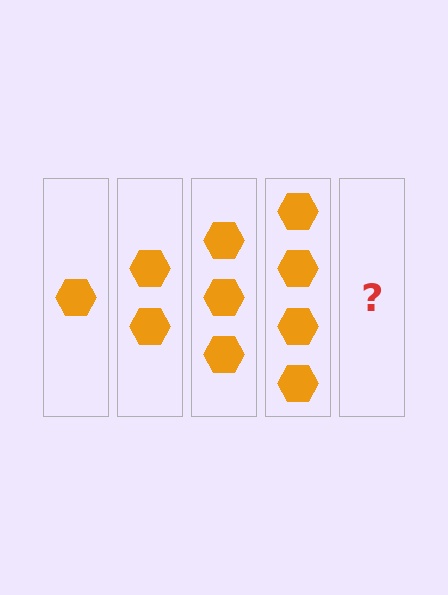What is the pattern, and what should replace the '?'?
The pattern is that each step adds one more hexagon. The '?' should be 5 hexagons.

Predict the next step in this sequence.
The next step is 5 hexagons.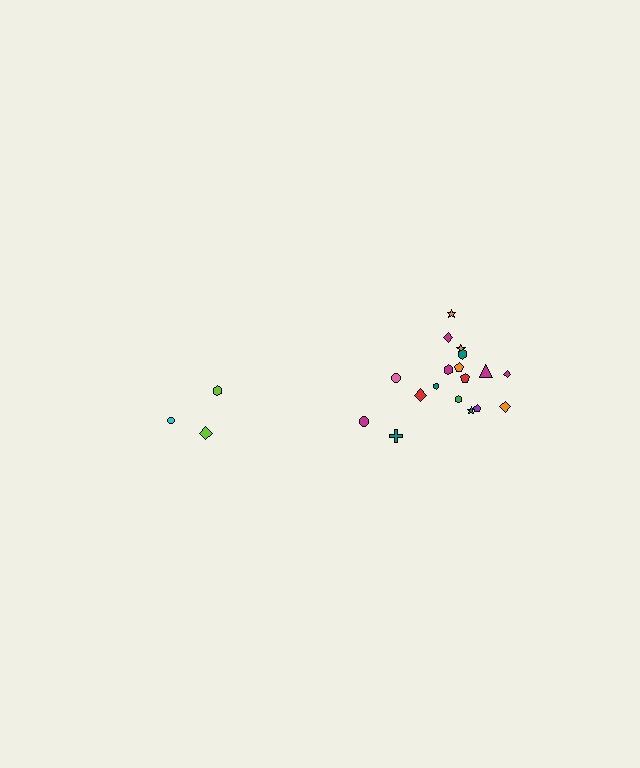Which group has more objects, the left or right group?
The right group.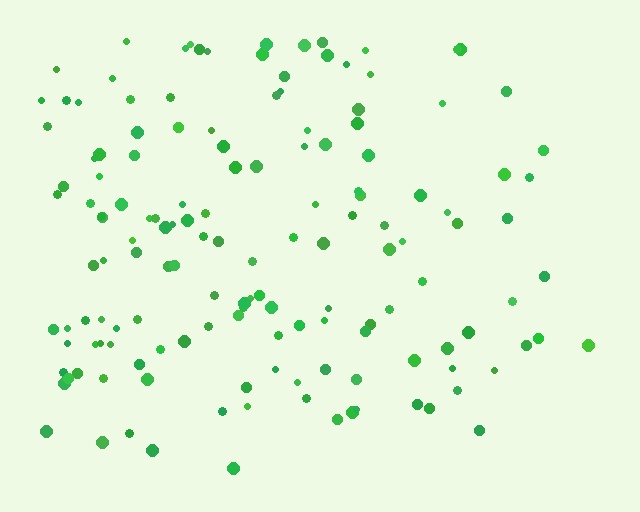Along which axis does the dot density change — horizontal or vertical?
Horizontal.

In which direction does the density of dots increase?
From right to left, with the left side densest.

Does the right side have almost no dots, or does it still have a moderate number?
Still a moderate number, just noticeably fewer than the left.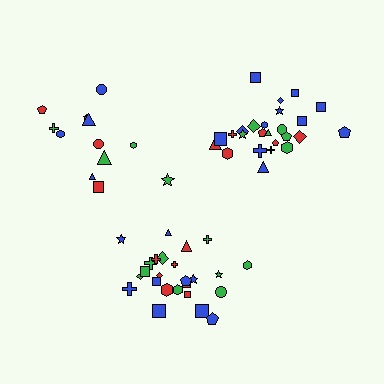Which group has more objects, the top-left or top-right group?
The top-right group.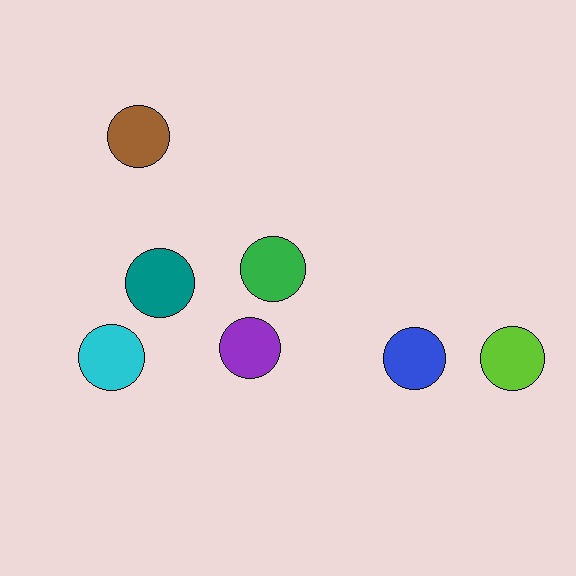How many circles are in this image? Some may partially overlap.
There are 7 circles.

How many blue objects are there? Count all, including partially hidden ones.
There is 1 blue object.